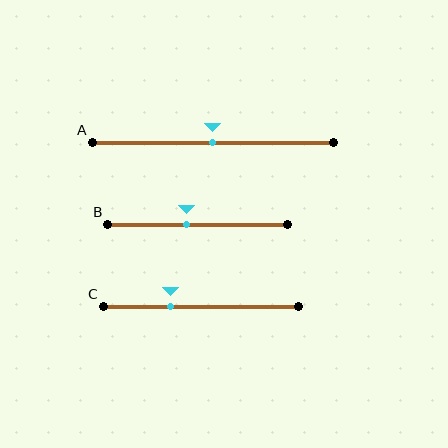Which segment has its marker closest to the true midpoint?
Segment A has its marker closest to the true midpoint.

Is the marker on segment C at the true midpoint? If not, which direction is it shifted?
No, the marker on segment C is shifted to the left by about 15% of the segment length.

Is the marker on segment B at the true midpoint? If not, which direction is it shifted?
No, the marker on segment B is shifted to the left by about 6% of the segment length.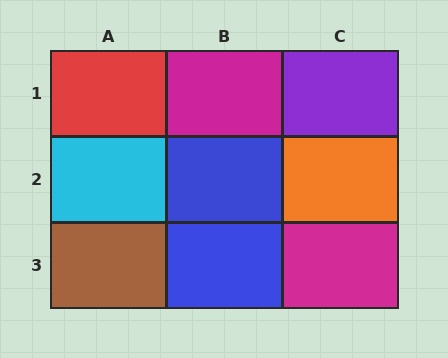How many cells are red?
1 cell is red.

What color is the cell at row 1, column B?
Magenta.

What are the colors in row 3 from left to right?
Brown, blue, magenta.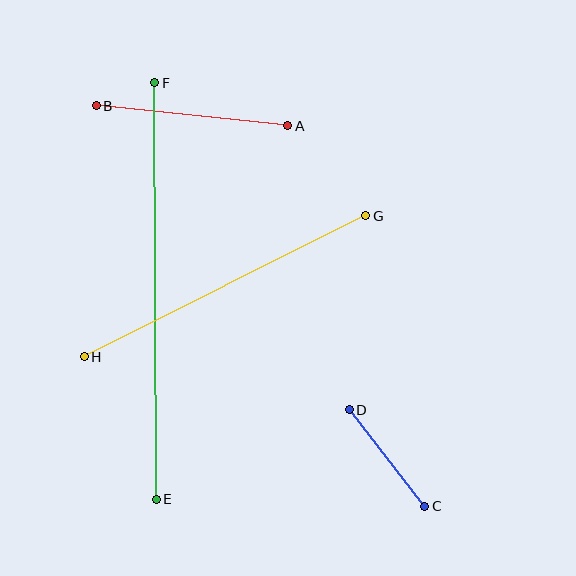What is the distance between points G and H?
The distance is approximately 315 pixels.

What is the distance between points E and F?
The distance is approximately 416 pixels.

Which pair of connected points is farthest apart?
Points E and F are farthest apart.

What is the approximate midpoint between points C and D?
The midpoint is at approximately (387, 458) pixels.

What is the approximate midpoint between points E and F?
The midpoint is at approximately (155, 291) pixels.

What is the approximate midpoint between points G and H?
The midpoint is at approximately (225, 286) pixels.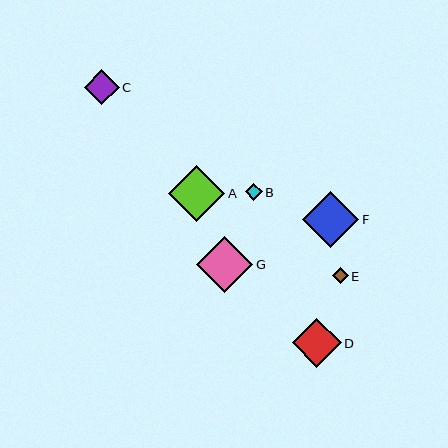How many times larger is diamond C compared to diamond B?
Diamond C is approximately 2.0 times the size of diamond B.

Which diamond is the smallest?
Diamond E is the smallest with a size of approximately 16 pixels.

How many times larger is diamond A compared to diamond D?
Diamond A is approximately 1.2 times the size of diamond D.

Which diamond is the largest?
Diamond A is the largest with a size of approximately 57 pixels.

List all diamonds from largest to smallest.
From largest to smallest: A, G, F, D, C, B, E.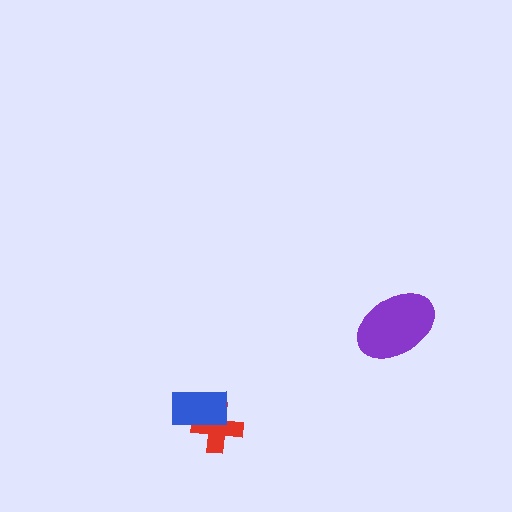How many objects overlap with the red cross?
1 object overlaps with the red cross.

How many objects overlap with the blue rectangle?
1 object overlaps with the blue rectangle.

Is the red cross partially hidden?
Yes, it is partially covered by another shape.